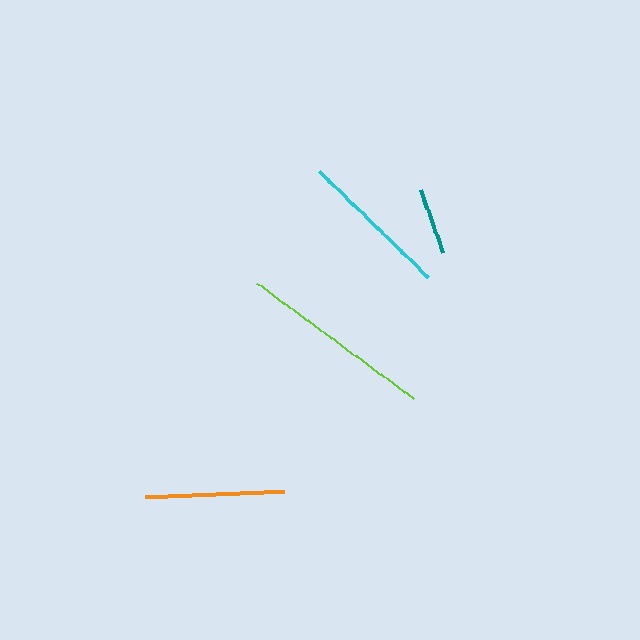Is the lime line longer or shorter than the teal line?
The lime line is longer than the teal line.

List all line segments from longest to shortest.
From longest to shortest: lime, cyan, orange, teal.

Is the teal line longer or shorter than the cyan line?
The cyan line is longer than the teal line.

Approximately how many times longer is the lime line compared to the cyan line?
The lime line is approximately 1.3 times the length of the cyan line.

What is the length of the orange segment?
The orange segment is approximately 139 pixels long.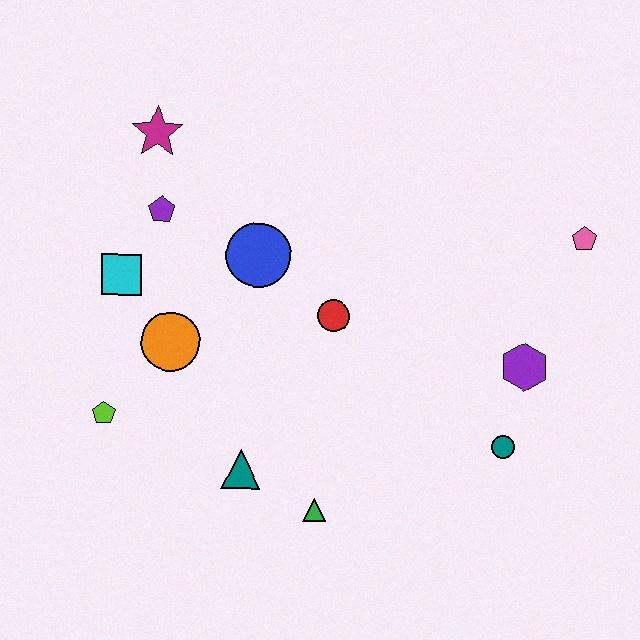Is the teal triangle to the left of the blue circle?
Yes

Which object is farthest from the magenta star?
The teal circle is farthest from the magenta star.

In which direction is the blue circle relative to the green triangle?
The blue circle is above the green triangle.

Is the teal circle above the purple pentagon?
No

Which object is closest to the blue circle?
The red circle is closest to the blue circle.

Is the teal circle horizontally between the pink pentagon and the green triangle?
Yes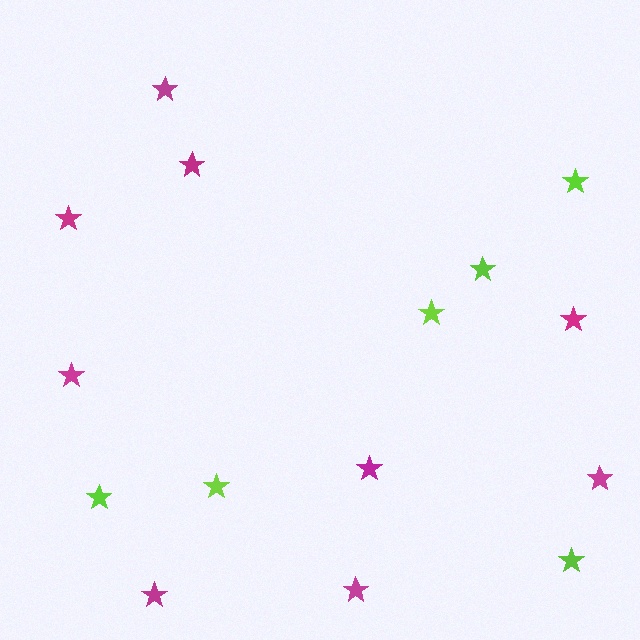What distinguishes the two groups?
There are 2 groups: one group of magenta stars (9) and one group of lime stars (6).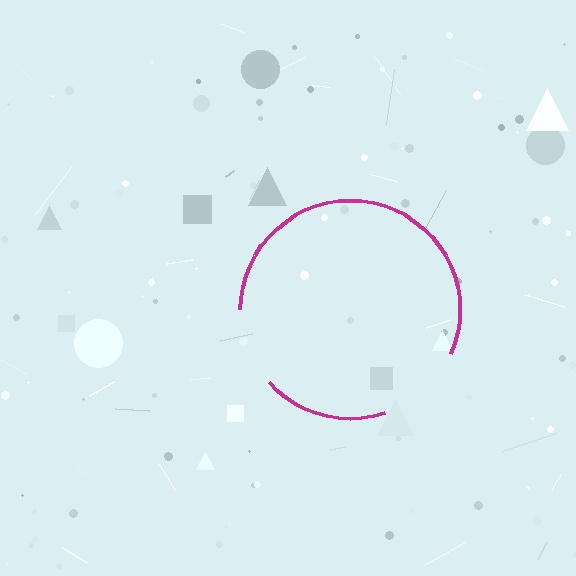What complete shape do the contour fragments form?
The contour fragments form a circle.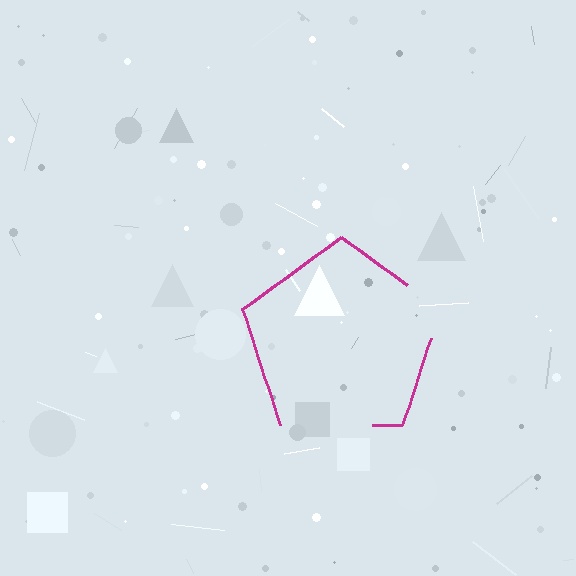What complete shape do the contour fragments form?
The contour fragments form a pentagon.